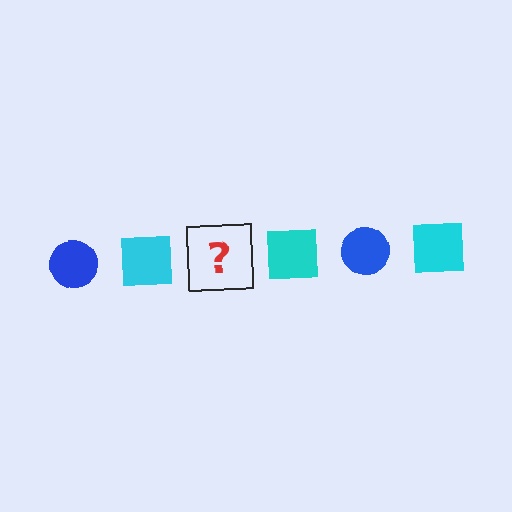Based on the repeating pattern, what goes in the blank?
The blank should be a blue circle.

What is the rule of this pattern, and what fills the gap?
The rule is that the pattern alternates between blue circle and cyan square. The gap should be filled with a blue circle.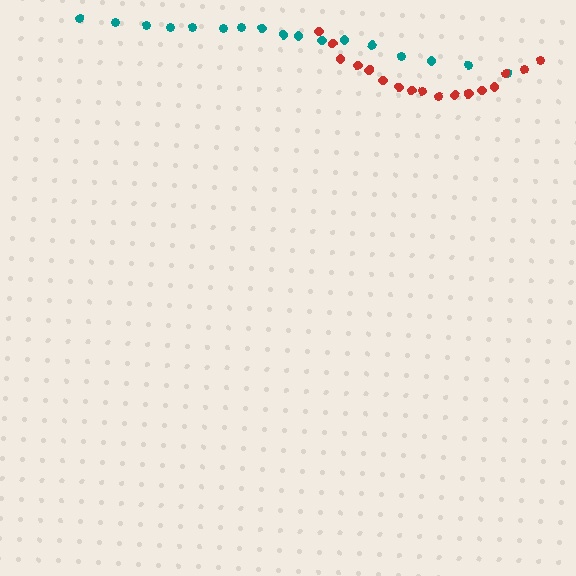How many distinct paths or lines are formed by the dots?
There are 2 distinct paths.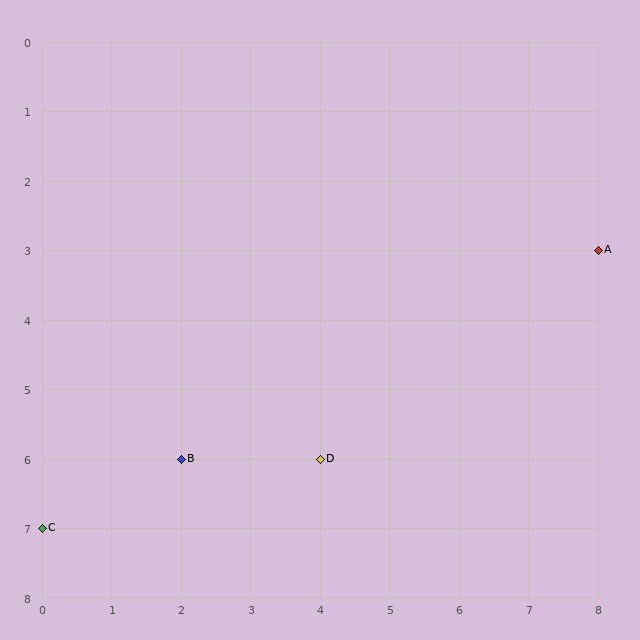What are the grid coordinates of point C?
Point C is at grid coordinates (0, 7).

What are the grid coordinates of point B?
Point B is at grid coordinates (2, 6).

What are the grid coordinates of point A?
Point A is at grid coordinates (8, 3).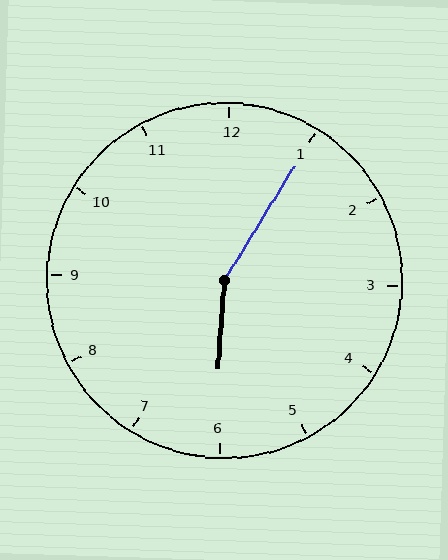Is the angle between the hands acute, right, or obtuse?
It is obtuse.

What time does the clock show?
6:05.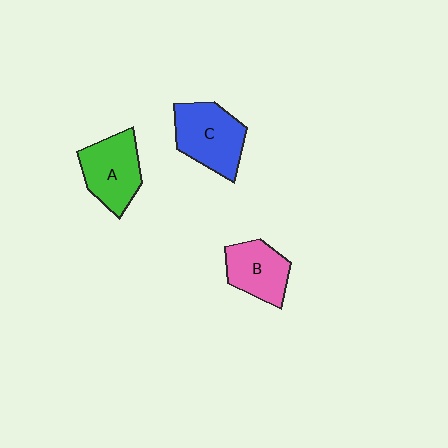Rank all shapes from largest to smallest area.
From largest to smallest: C (blue), A (green), B (pink).